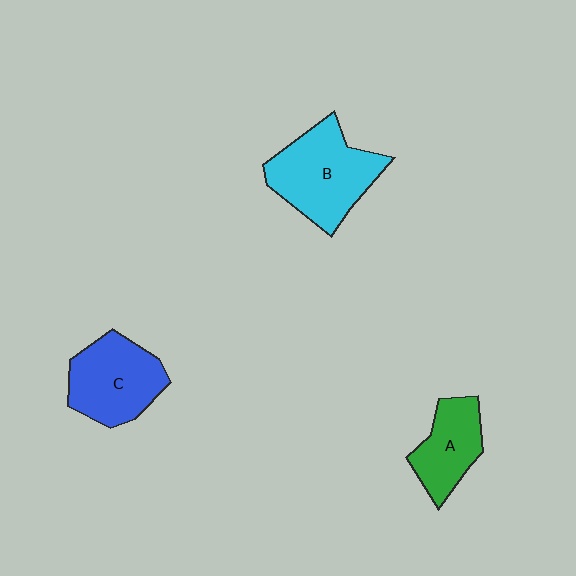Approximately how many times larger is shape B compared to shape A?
Approximately 1.6 times.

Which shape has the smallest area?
Shape A (green).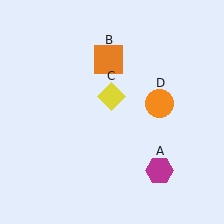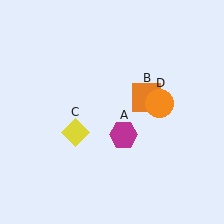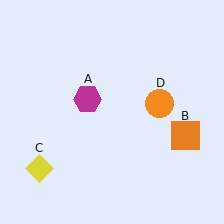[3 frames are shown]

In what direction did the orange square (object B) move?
The orange square (object B) moved down and to the right.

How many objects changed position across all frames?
3 objects changed position: magenta hexagon (object A), orange square (object B), yellow diamond (object C).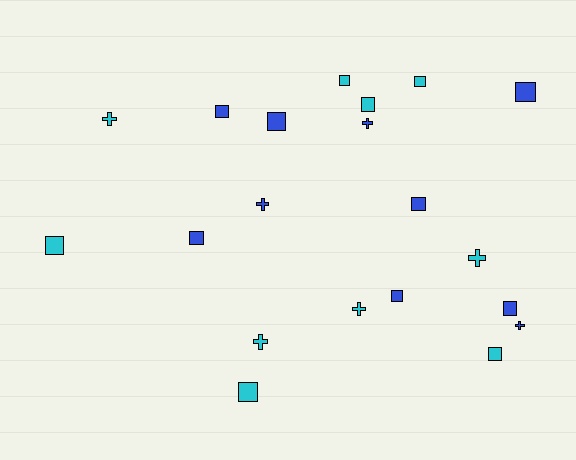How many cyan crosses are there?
There are 4 cyan crosses.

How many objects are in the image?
There are 20 objects.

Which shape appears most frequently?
Square, with 13 objects.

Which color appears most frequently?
Blue, with 10 objects.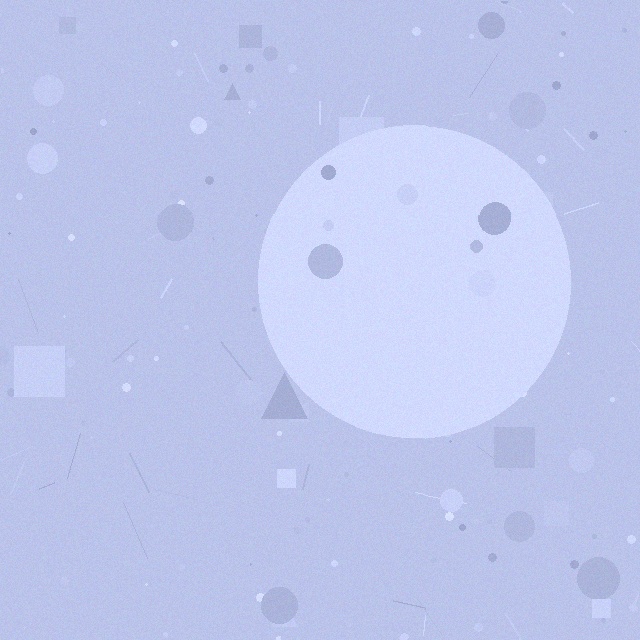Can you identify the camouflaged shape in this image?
The camouflaged shape is a circle.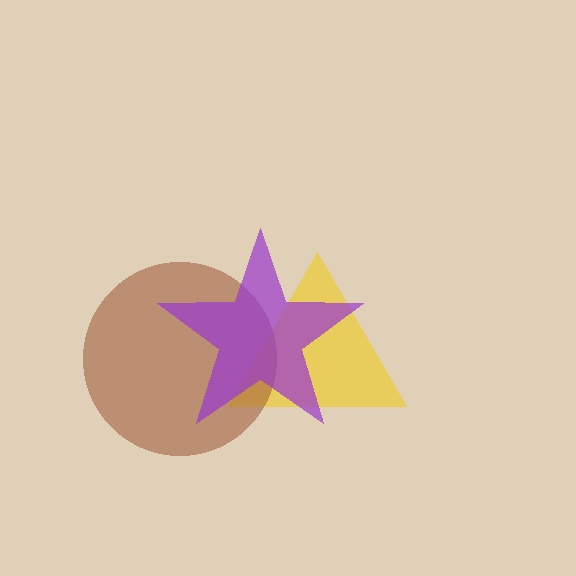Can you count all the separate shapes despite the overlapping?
Yes, there are 3 separate shapes.